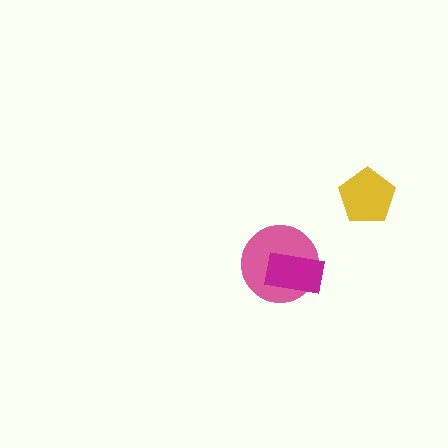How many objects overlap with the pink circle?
1 object overlaps with the pink circle.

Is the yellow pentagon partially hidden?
No, no other shape covers it.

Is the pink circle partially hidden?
Yes, it is partially covered by another shape.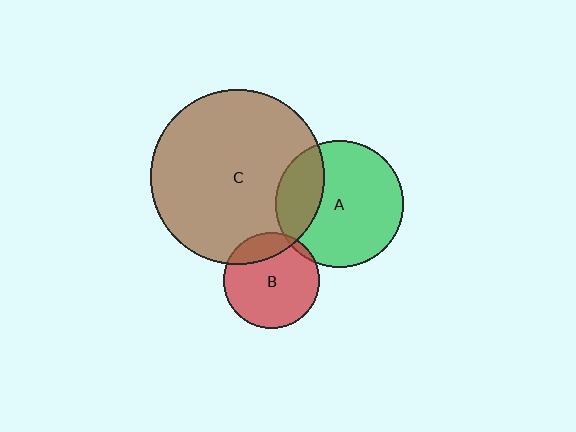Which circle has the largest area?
Circle C (brown).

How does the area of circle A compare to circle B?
Approximately 1.7 times.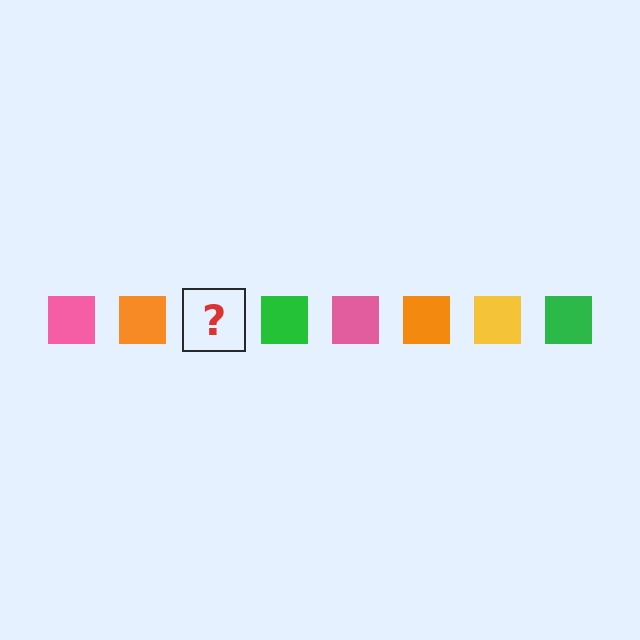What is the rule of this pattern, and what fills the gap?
The rule is that the pattern cycles through pink, orange, yellow, green squares. The gap should be filled with a yellow square.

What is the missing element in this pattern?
The missing element is a yellow square.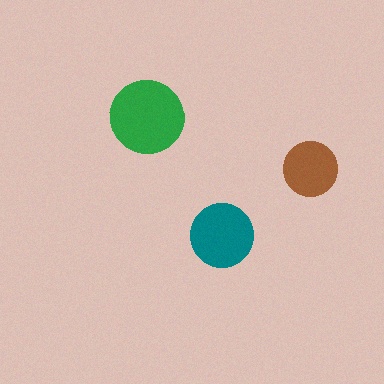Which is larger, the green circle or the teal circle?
The green one.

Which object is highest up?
The green circle is topmost.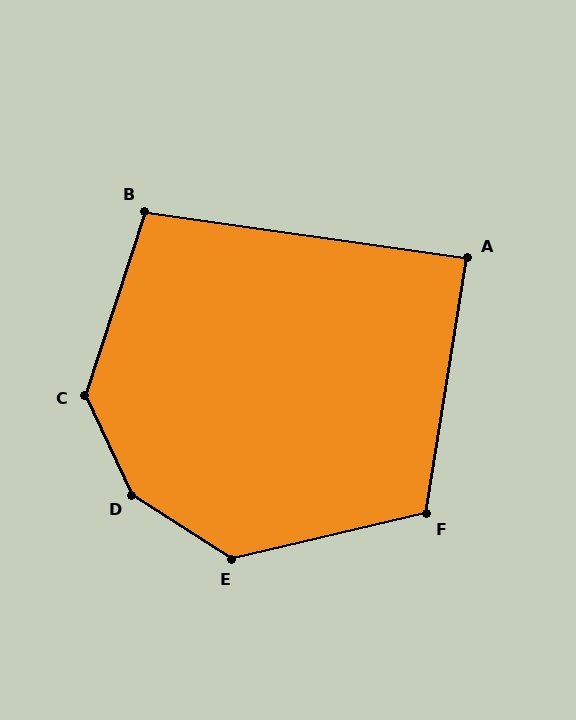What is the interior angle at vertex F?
Approximately 112 degrees (obtuse).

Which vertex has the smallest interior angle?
A, at approximately 89 degrees.